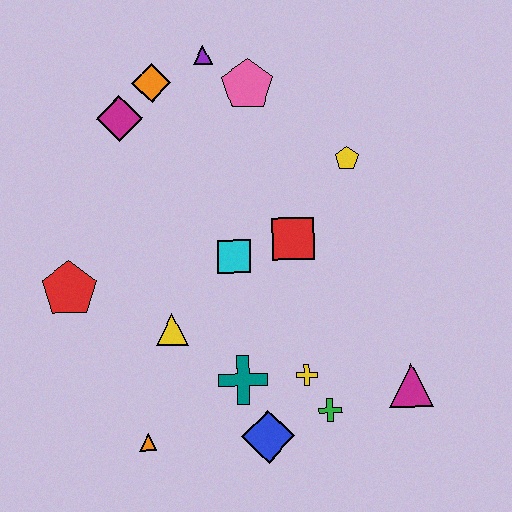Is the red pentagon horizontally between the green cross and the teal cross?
No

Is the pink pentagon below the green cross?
No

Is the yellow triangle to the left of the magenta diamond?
No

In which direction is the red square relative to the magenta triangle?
The red square is above the magenta triangle.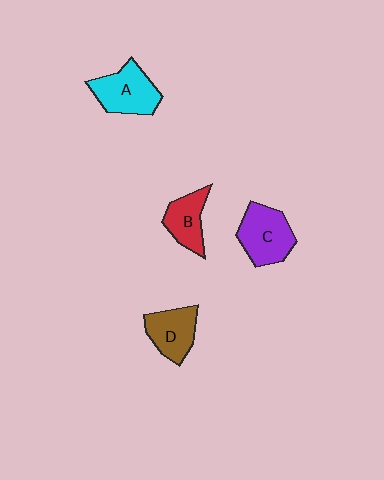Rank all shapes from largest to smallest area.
From largest to smallest: C (purple), A (cyan), D (brown), B (red).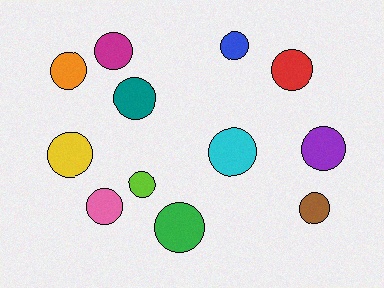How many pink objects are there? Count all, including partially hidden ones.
There is 1 pink object.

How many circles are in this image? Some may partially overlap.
There are 12 circles.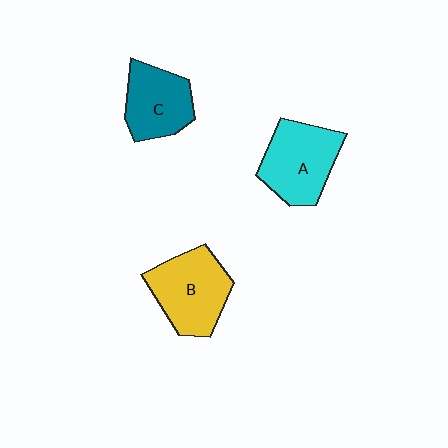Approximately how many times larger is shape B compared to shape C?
Approximately 1.2 times.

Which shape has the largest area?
Shape B (yellow).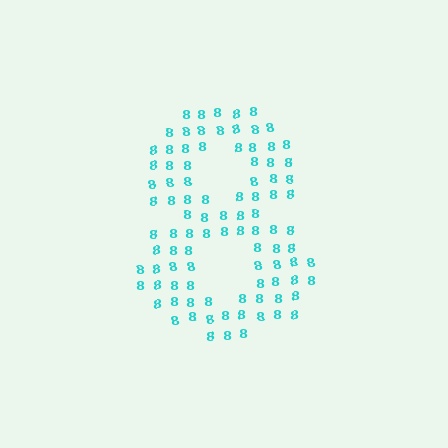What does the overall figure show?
The overall figure shows the digit 8.